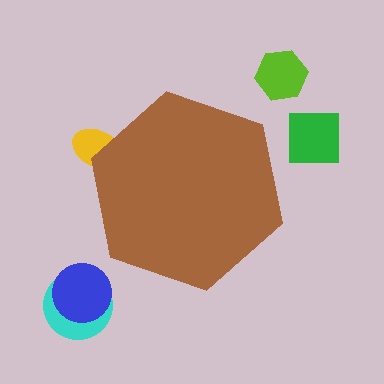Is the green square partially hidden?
No, the green square is fully visible.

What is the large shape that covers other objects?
A brown hexagon.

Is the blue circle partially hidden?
No, the blue circle is fully visible.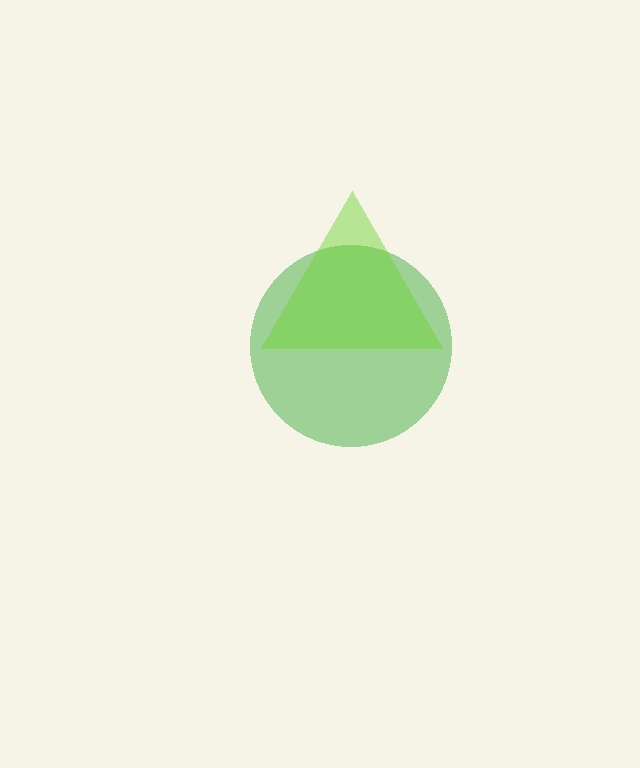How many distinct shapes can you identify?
There are 2 distinct shapes: a green circle, a lime triangle.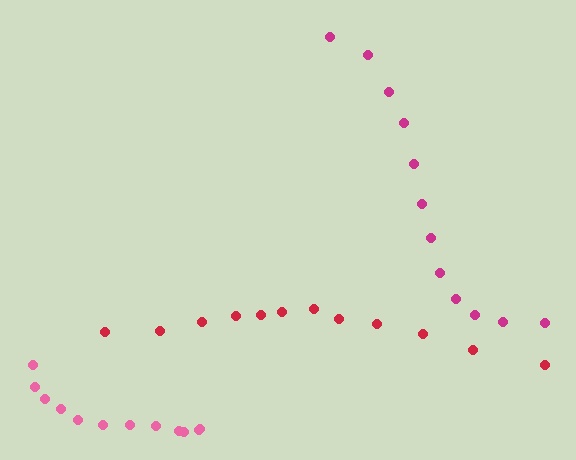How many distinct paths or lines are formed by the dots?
There are 3 distinct paths.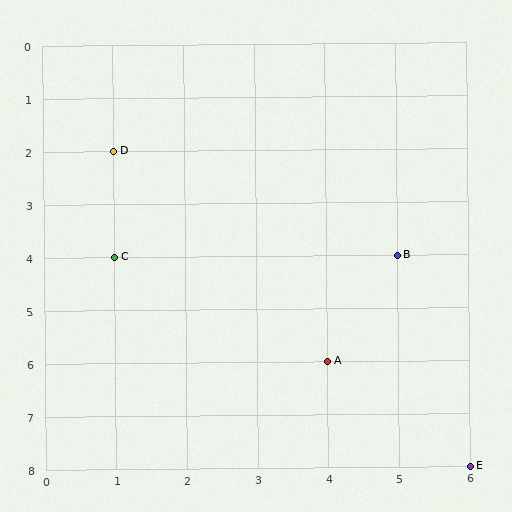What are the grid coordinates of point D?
Point D is at grid coordinates (1, 2).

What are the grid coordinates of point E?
Point E is at grid coordinates (6, 8).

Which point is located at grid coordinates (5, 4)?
Point B is at (5, 4).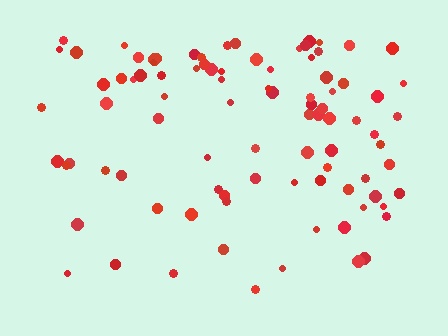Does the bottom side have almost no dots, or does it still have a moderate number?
Still a moderate number, just noticeably fewer than the top.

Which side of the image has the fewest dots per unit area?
The bottom.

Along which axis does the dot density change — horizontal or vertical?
Vertical.